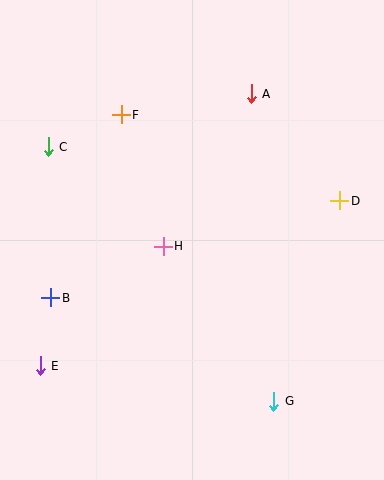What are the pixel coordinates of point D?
Point D is at (340, 201).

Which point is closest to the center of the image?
Point H at (163, 246) is closest to the center.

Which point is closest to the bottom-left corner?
Point E is closest to the bottom-left corner.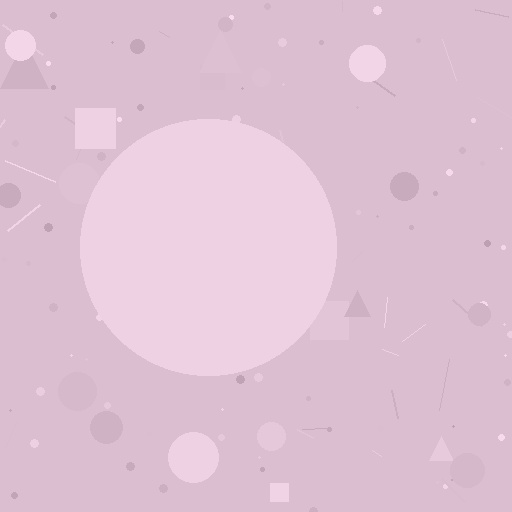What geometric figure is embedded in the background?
A circle is embedded in the background.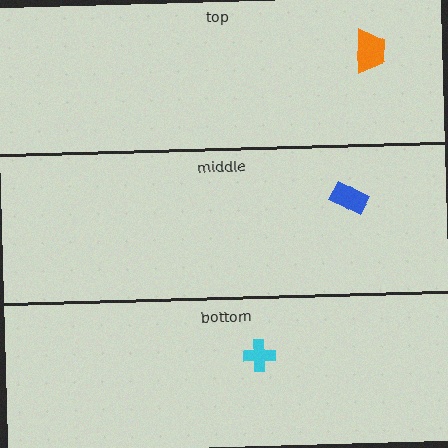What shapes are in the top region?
The orange trapezoid.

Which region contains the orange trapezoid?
The top region.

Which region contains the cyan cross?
The bottom region.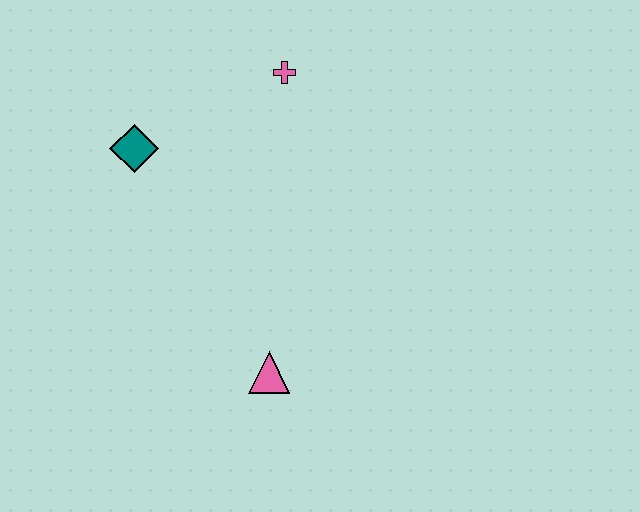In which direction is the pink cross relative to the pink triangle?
The pink cross is above the pink triangle.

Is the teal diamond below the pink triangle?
No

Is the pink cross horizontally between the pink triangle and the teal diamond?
No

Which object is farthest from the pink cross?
The pink triangle is farthest from the pink cross.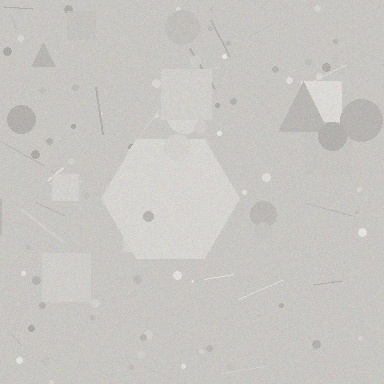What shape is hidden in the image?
A hexagon is hidden in the image.